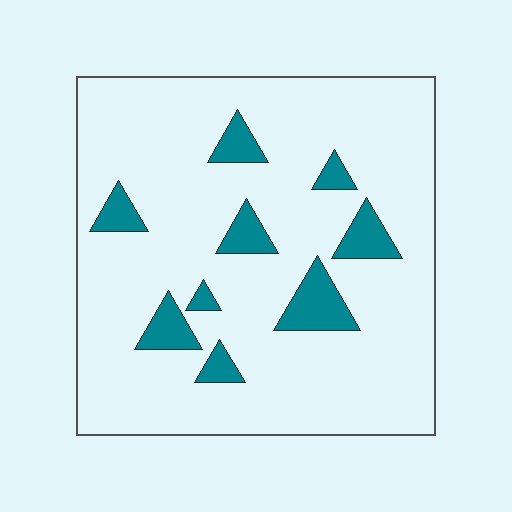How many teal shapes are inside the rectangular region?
9.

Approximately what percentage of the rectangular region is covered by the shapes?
Approximately 10%.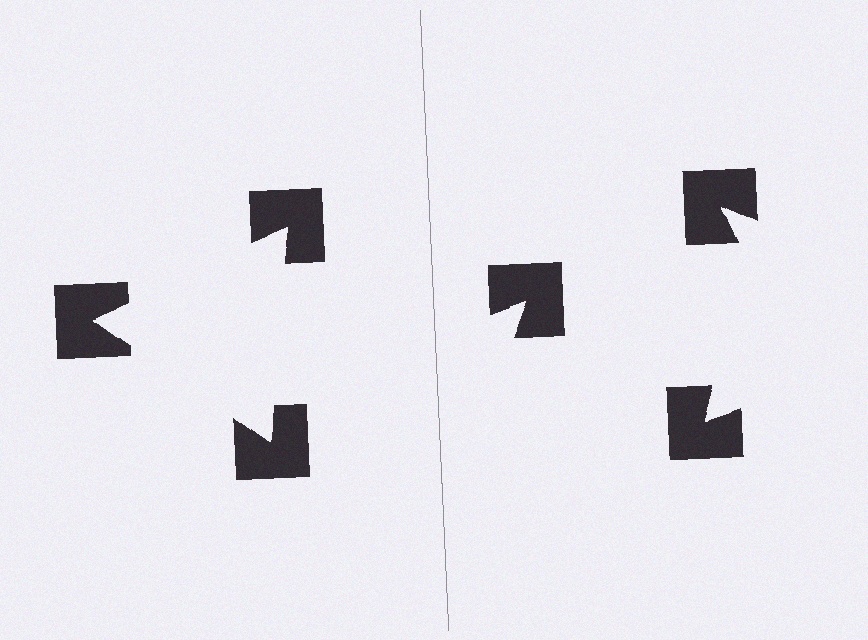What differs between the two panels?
The notched squares are positioned identically on both sides; only the wedge orientations differ. On the left they align to a triangle; on the right they are misaligned.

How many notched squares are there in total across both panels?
6 — 3 on each side.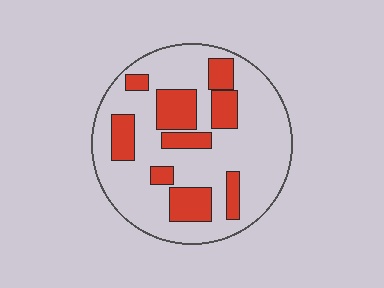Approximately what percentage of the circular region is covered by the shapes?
Approximately 25%.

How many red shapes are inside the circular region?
9.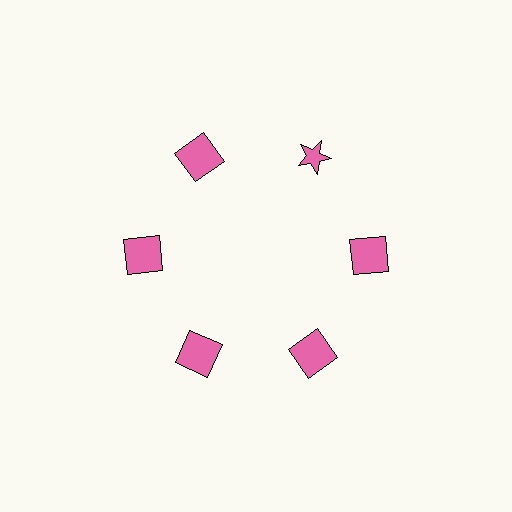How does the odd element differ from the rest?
It has a different shape: star instead of square.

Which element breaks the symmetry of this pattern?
The pink star at roughly the 1 o'clock position breaks the symmetry. All other shapes are pink squares.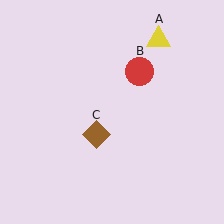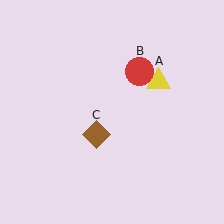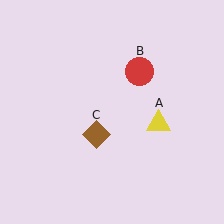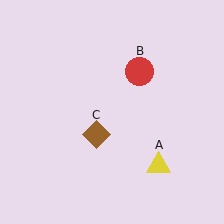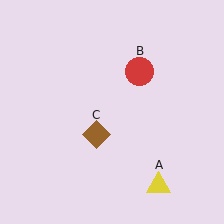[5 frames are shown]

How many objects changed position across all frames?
1 object changed position: yellow triangle (object A).